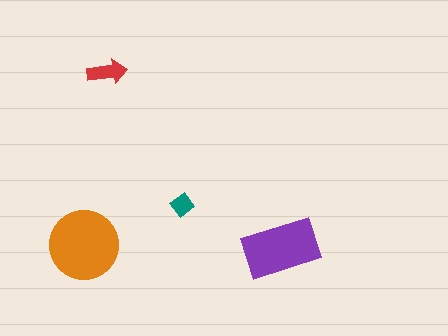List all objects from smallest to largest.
The teal diamond, the red arrow, the purple rectangle, the orange circle.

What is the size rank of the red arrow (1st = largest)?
3rd.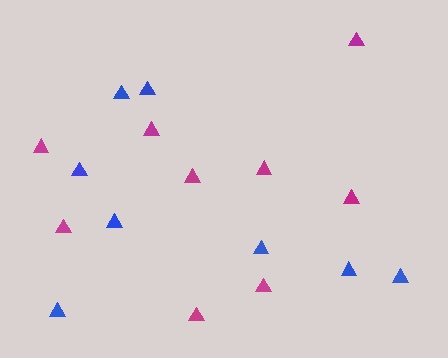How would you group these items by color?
There are 2 groups: one group of magenta triangles (9) and one group of blue triangles (8).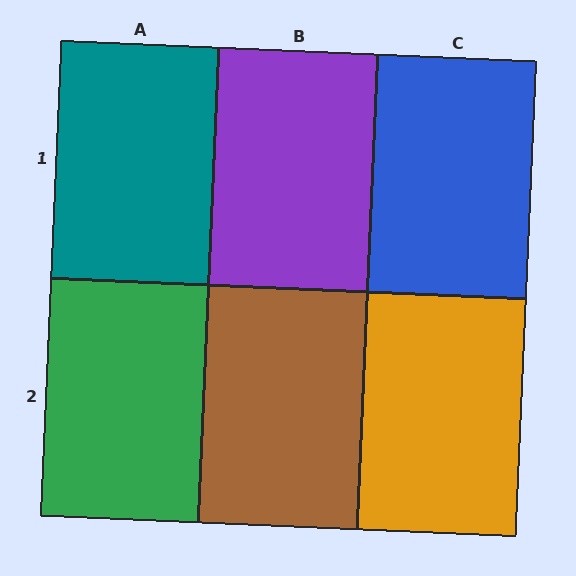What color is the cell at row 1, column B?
Purple.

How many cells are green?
1 cell is green.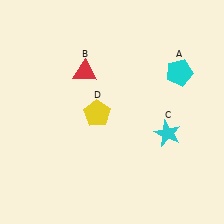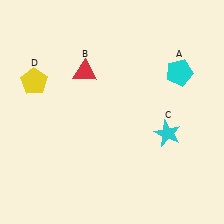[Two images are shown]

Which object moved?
The yellow pentagon (D) moved left.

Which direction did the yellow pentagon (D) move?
The yellow pentagon (D) moved left.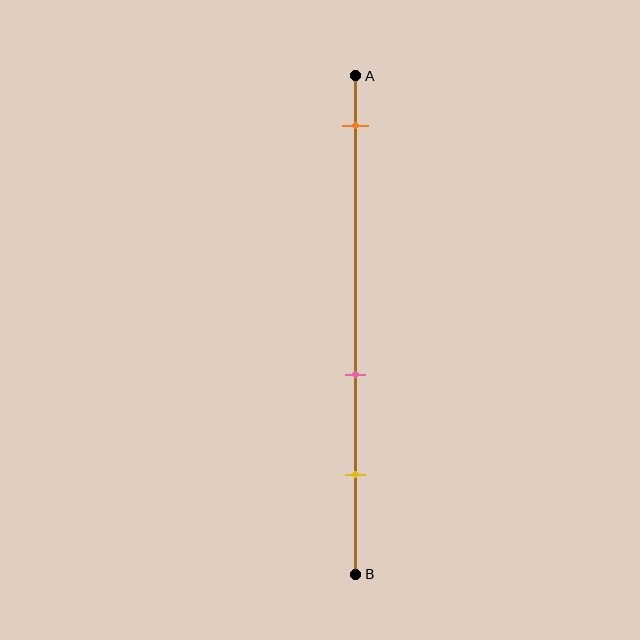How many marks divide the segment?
There are 3 marks dividing the segment.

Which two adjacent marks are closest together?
The pink and yellow marks are the closest adjacent pair.